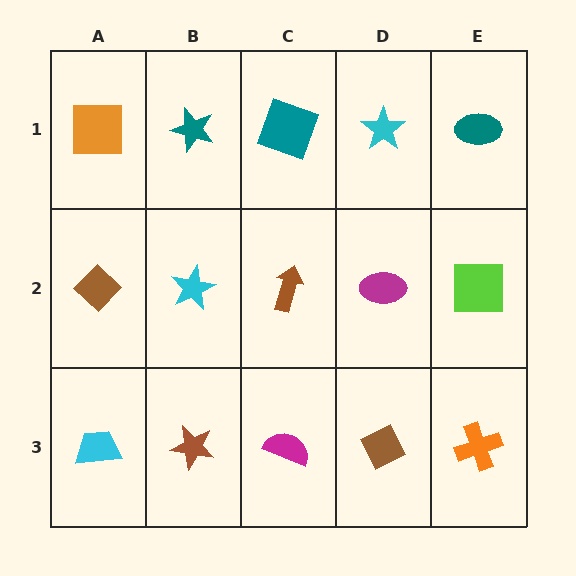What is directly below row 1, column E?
A lime square.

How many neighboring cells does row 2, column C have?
4.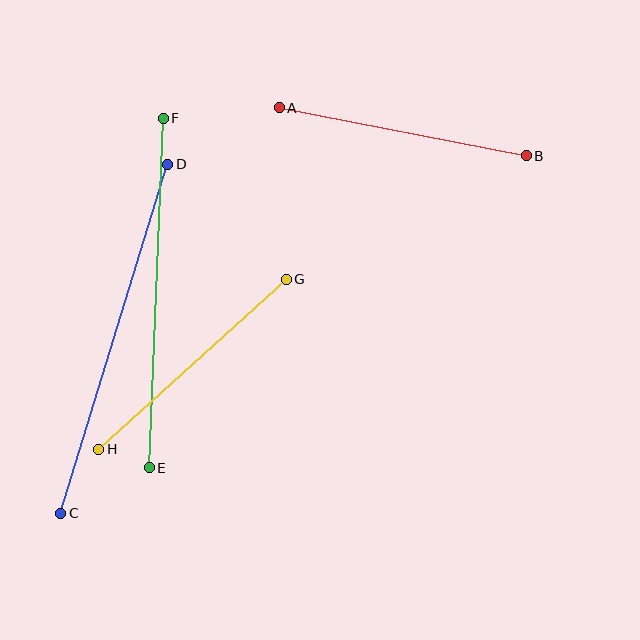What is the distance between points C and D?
The distance is approximately 365 pixels.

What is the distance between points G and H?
The distance is approximately 253 pixels.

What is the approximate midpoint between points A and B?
The midpoint is at approximately (403, 132) pixels.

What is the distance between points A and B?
The distance is approximately 251 pixels.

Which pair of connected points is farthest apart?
Points C and D are farthest apart.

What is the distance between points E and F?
The distance is approximately 350 pixels.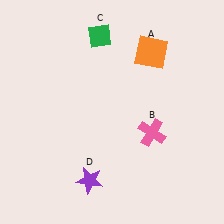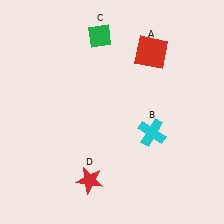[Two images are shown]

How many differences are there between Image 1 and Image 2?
There are 3 differences between the two images.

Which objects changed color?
A changed from orange to red. B changed from pink to cyan. D changed from purple to red.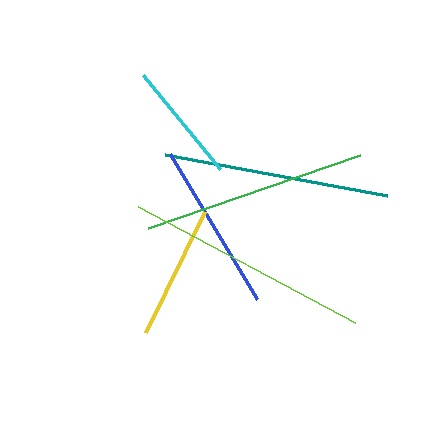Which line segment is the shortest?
The cyan line is the shortest at approximately 122 pixels.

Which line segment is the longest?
The lime line is the longest at approximately 246 pixels.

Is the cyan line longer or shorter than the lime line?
The lime line is longer than the cyan line.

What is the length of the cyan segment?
The cyan segment is approximately 122 pixels long.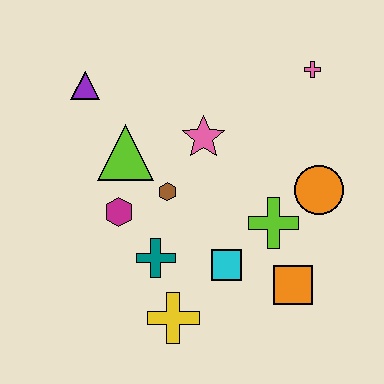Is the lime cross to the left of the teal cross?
No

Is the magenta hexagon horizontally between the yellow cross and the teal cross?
No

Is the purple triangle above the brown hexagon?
Yes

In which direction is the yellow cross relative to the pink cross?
The yellow cross is below the pink cross.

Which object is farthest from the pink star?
The yellow cross is farthest from the pink star.